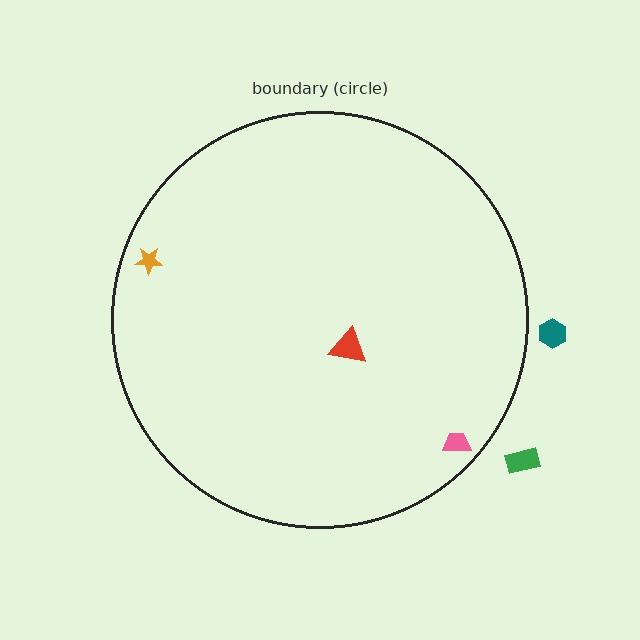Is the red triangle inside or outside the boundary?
Inside.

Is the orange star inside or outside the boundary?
Inside.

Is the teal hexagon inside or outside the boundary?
Outside.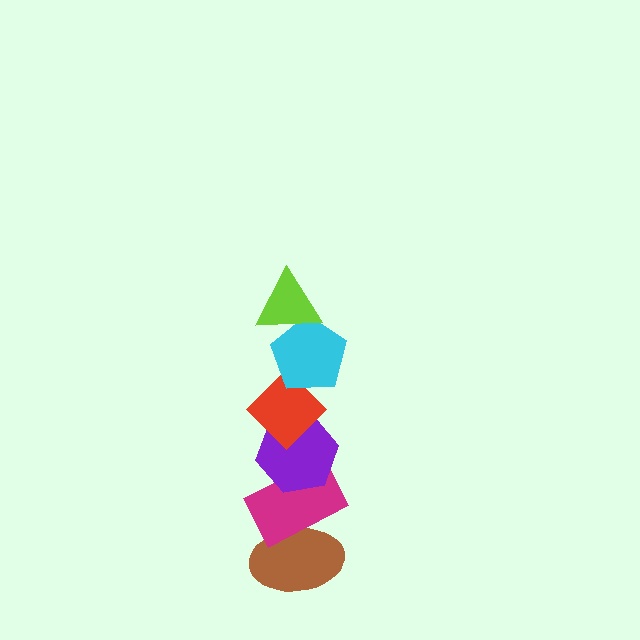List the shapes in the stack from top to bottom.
From top to bottom: the lime triangle, the cyan pentagon, the red diamond, the purple hexagon, the magenta rectangle, the brown ellipse.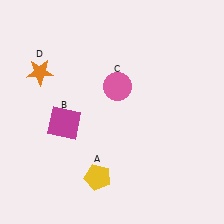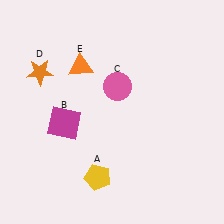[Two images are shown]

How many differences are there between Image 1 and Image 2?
There is 1 difference between the two images.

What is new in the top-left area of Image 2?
An orange triangle (E) was added in the top-left area of Image 2.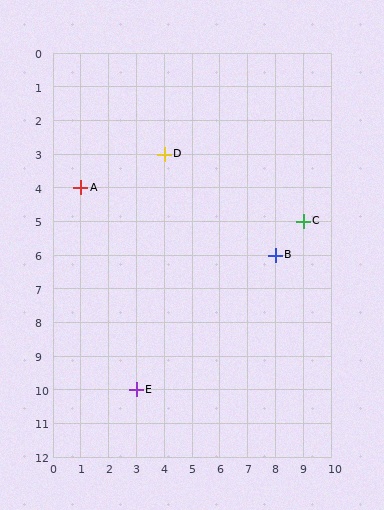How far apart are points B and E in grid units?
Points B and E are 5 columns and 4 rows apart (about 6.4 grid units diagonally).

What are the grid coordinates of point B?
Point B is at grid coordinates (8, 6).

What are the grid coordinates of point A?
Point A is at grid coordinates (1, 4).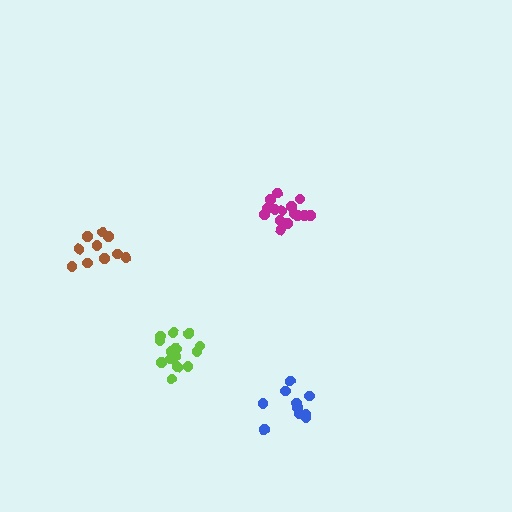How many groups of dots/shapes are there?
There are 4 groups.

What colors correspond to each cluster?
The clusters are colored: blue, magenta, brown, lime.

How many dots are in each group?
Group 1: 10 dots, Group 2: 15 dots, Group 3: 10 dots, Group 4: 15 dots (50 total).